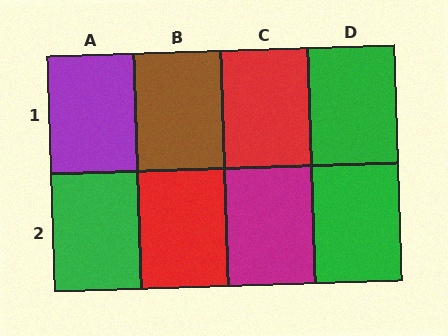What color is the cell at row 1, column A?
Purple.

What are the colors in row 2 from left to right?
Green, red, magenta, green.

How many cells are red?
2 cells are red.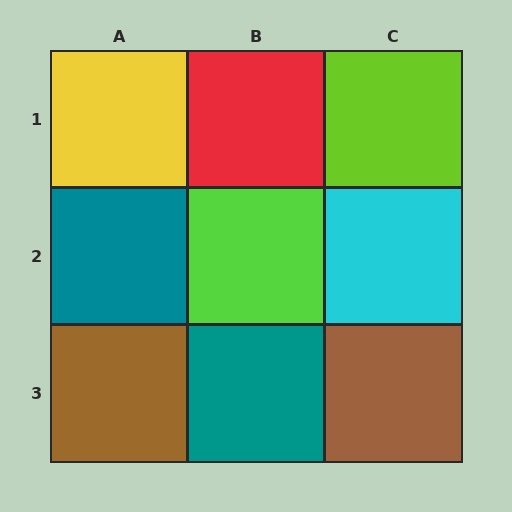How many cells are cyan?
1 cell is cyan.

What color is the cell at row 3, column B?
Teal.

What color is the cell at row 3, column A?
Brown.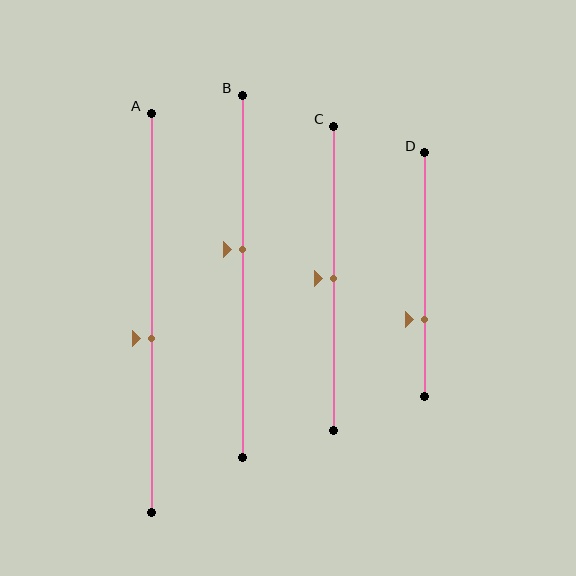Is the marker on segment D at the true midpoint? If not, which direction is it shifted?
No, the marker on segment D is shifted downward by about 19% of the segment length.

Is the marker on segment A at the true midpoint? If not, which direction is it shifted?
No, the marker on segment A is shifted downward by about 6% of the segment length.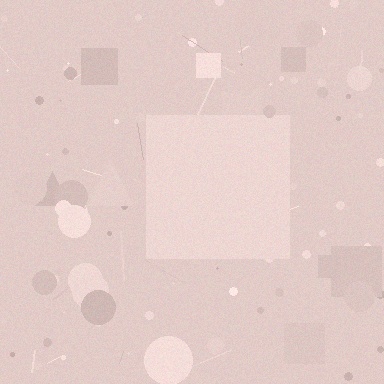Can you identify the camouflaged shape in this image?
The camouflaged shape is a square.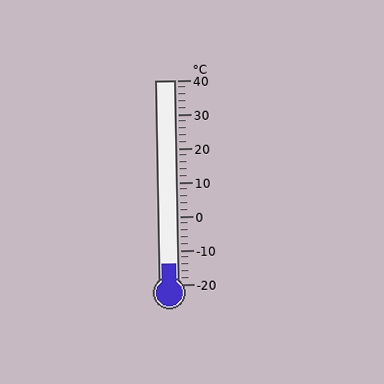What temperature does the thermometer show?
The thermometer shows approximately -14°C.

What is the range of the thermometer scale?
The thermometer scale ranges from -20°C to 40°C.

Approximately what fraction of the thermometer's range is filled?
The thermometer is filled to approximately 10% of its range.